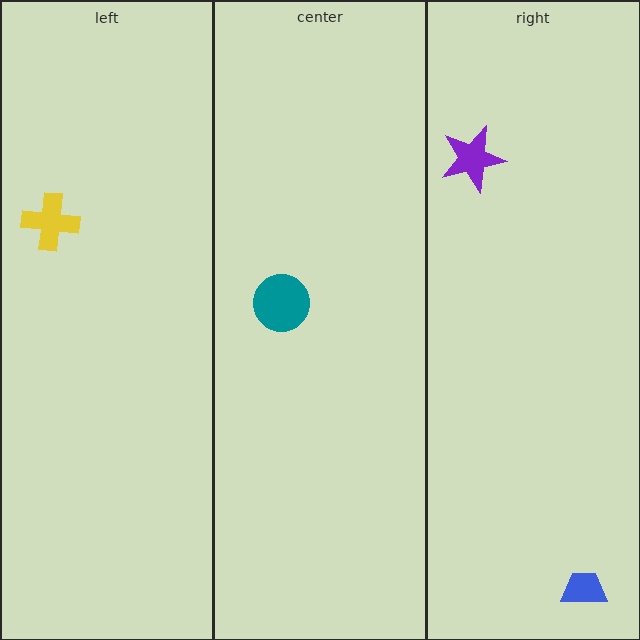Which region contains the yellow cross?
The left region.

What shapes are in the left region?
The yellow cross.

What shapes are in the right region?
The purple star, the blue trapezoid.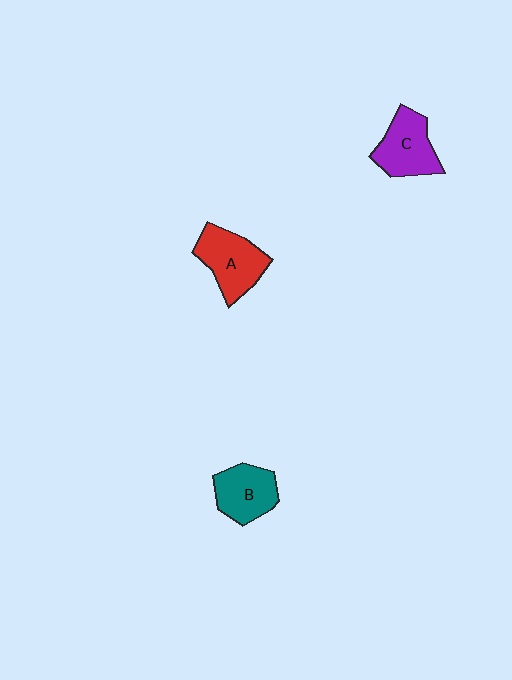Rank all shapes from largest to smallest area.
From largest to smallest: A (red), C (purple), B (teal).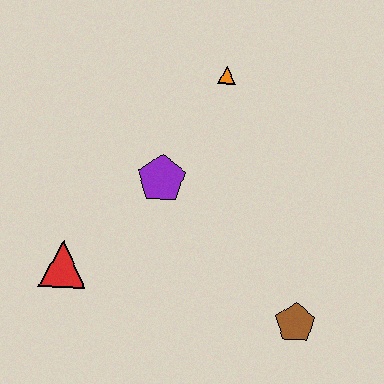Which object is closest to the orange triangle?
The purple pentagon is closest to the orange triangle.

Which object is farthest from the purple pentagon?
The brown pentagon is farthest from the purple pentagon.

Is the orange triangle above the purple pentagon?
Yes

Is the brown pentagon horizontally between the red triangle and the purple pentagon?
No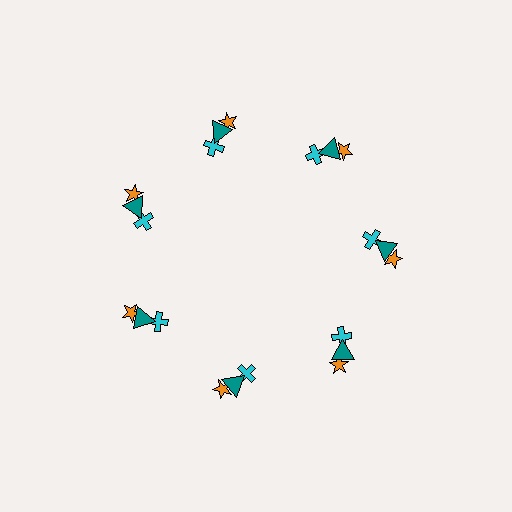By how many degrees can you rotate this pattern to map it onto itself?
The pattern maps onto itself every 51 degrees of rotation.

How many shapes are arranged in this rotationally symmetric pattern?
There are 21 shapes, arranged in 7 groups of 3.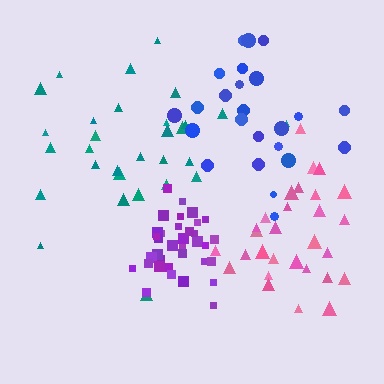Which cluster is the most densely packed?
Purple.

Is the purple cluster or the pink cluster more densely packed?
Purple.